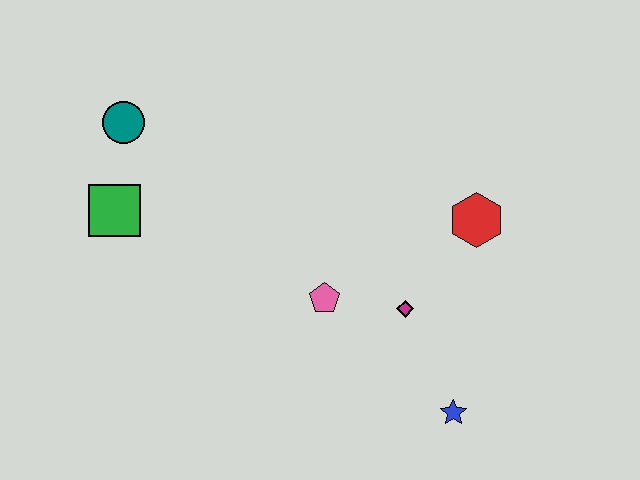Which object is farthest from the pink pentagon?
The teal circle is farthest from the pink pentagon.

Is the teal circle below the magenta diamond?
No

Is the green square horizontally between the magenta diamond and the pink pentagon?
No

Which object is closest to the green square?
The teal circle is closest to the green square.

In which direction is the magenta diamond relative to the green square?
The magenta diamond is to the right of the green square.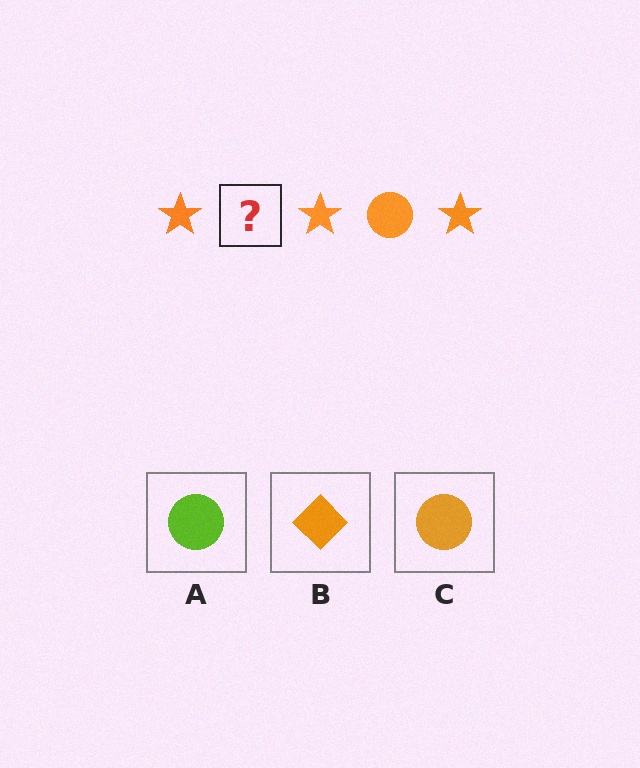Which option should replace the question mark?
Option C.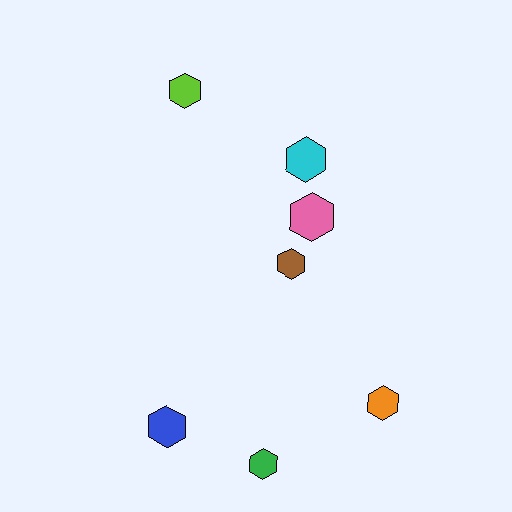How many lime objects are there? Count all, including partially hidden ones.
There is 1 lime object.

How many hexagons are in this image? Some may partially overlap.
There are 7 hexagons.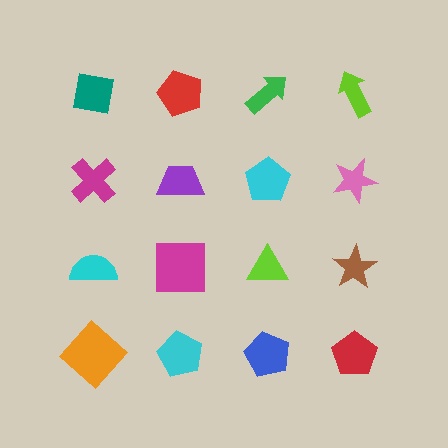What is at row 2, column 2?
A purple trapezoid.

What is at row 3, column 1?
A cyan semicircle.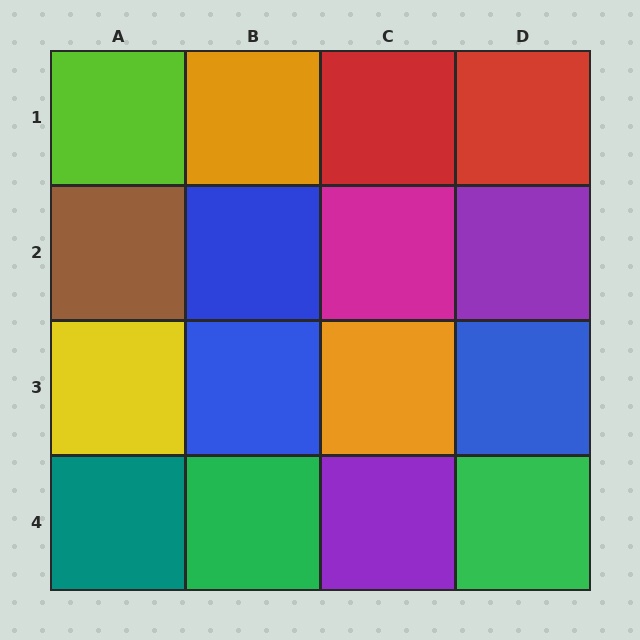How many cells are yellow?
1 cell is yellow.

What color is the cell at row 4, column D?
Green.